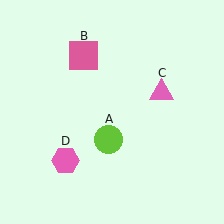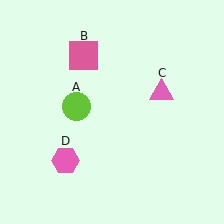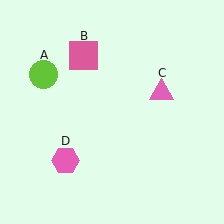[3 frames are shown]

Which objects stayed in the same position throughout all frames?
Pink square (object B) and pink triangle (object C) and pink hexagon (object D) remained stationary.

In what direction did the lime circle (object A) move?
The lime circle (object A) moved up and to the left.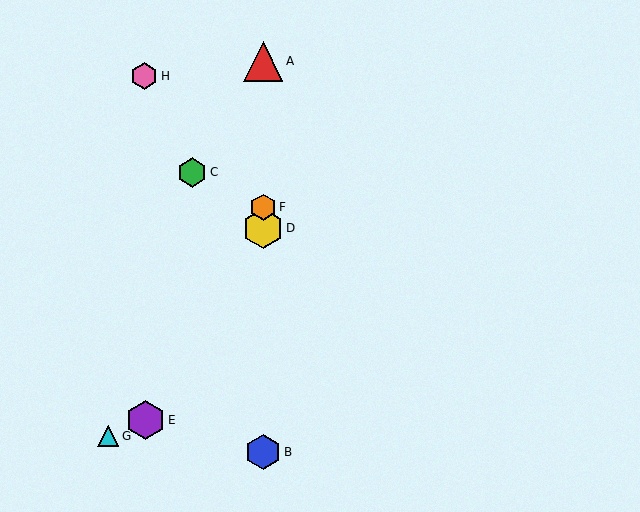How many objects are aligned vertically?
4 objects (A, B, D, F) are aligned vertically.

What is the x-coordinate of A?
Object A is at x≈263.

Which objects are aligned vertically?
Objects A, B, D, F are aligned vertically.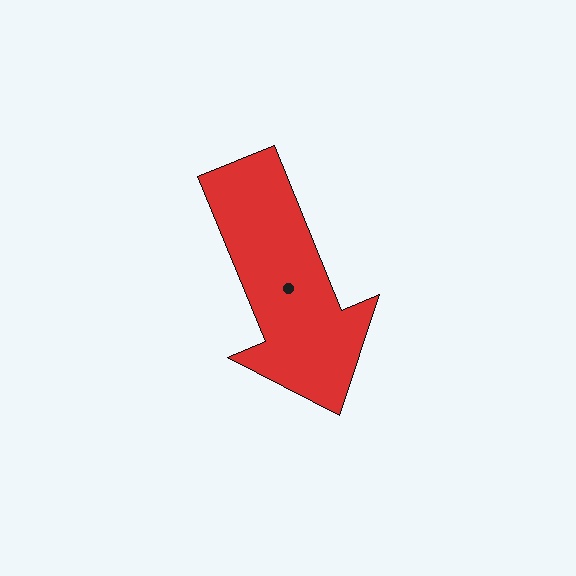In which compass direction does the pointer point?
South.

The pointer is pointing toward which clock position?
Roughly 5 o'clock.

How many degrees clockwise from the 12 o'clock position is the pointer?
Approximately 158 degrees.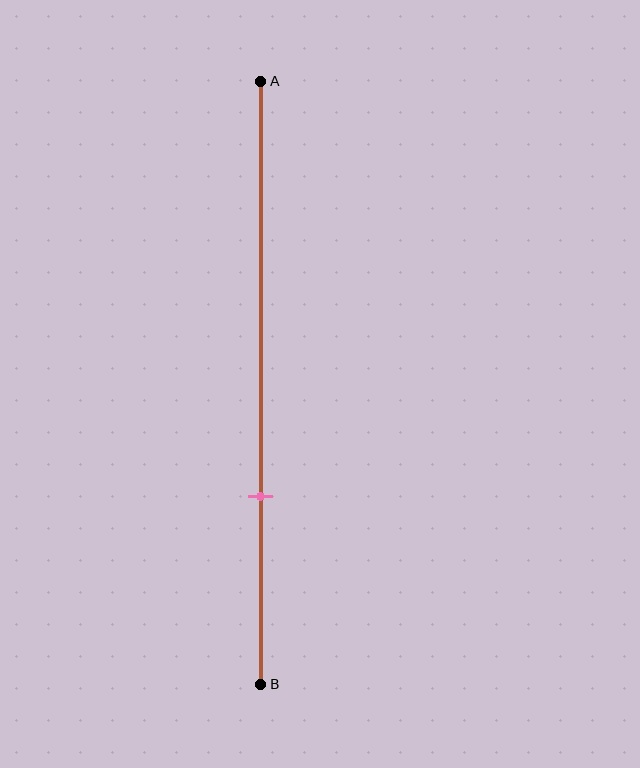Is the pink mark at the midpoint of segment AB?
No, the mark is at about 70% from A, not at the 50% midpoint.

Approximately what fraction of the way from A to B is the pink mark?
The pink mark is approximately 70% of the way from A to B.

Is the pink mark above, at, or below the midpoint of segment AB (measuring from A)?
The pink mark is below the midpoint of segment AB.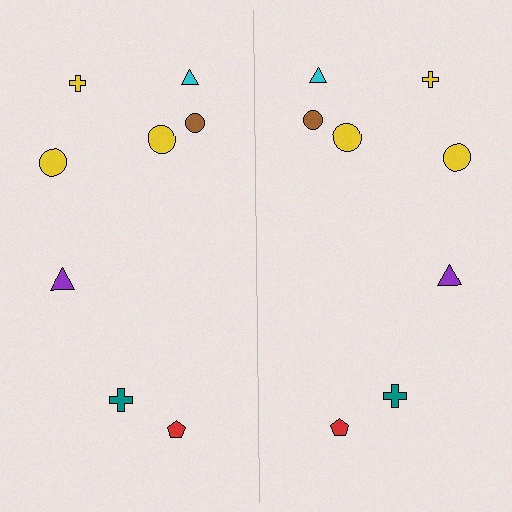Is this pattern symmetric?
Yes, this pattern has bilateral (reflection) symmetry.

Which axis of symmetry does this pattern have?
The pattern has a vertical axis of symmetry running through the center of the image.